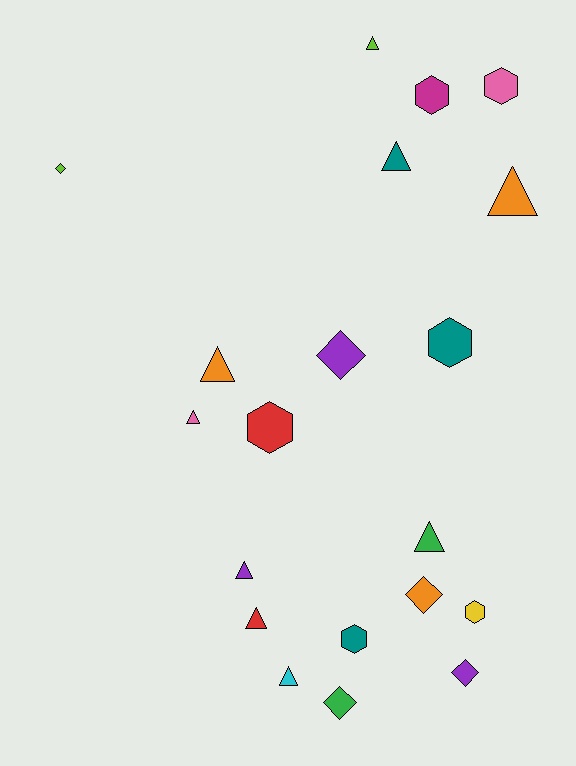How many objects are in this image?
There are 20 objects.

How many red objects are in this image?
There are 2 red objects.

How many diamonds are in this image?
There are 5 diamonds.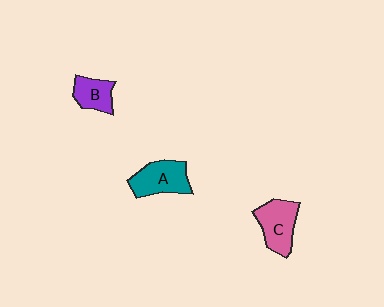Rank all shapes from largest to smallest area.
From largest to smallest: A (teal), C (pink), B (purple).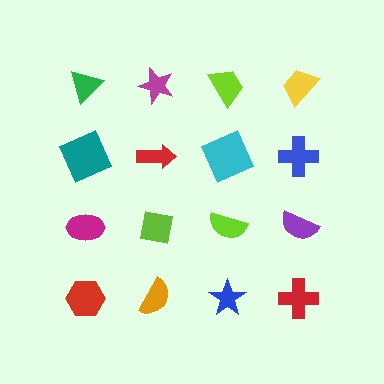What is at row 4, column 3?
A blue star.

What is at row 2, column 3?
A cyan square.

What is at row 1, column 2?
A magenta star.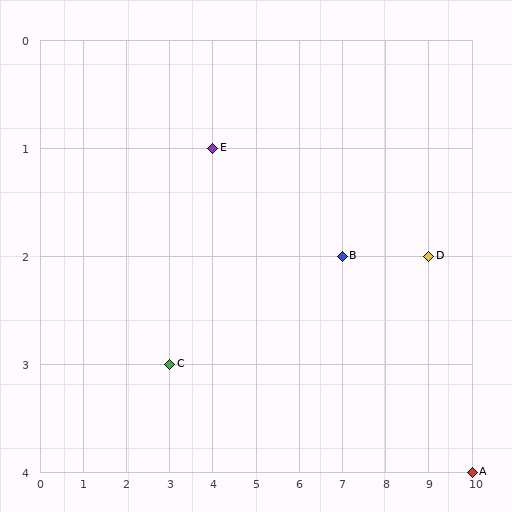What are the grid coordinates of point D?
Point D is at grid coordinates (9, 2).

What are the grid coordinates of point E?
Point E is at grid coordinates (4, 1).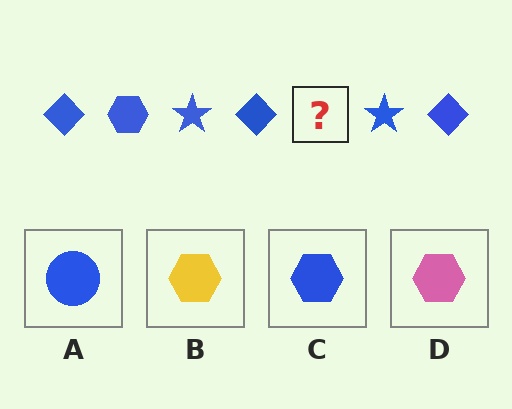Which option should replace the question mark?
Option C.